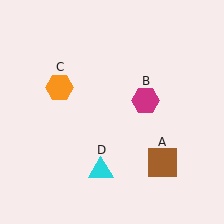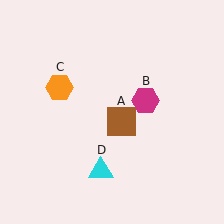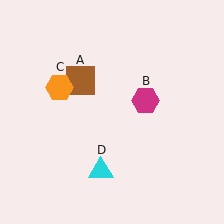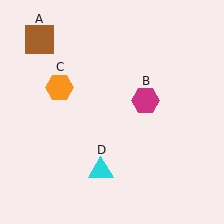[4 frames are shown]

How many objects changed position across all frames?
1 object changed position: brown square (object A).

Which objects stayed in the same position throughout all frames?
Magenta hexagon (object B) and orange hexagon (object C) and cyan triangle (object D) remained stationary.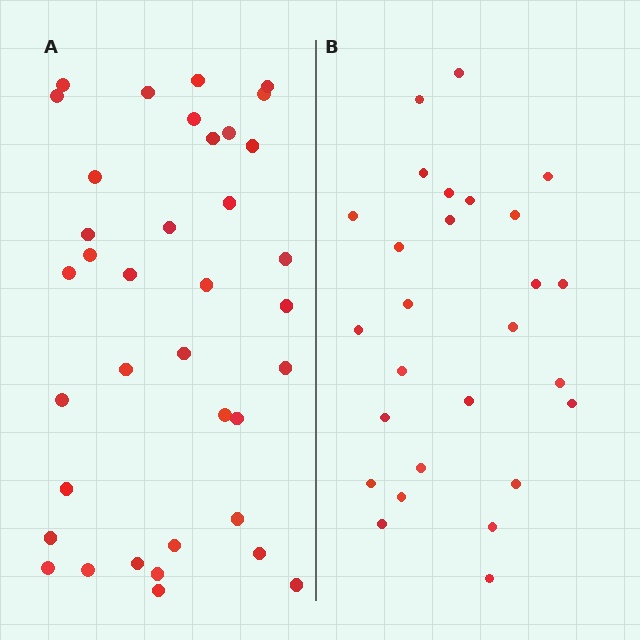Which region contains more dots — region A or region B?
Region A (the left region) has more dots.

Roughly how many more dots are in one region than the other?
Region A has roughly 10 or so more dots than region B.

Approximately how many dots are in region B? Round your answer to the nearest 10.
About 30 dots. (The exact count is 27, which rounds to 30.)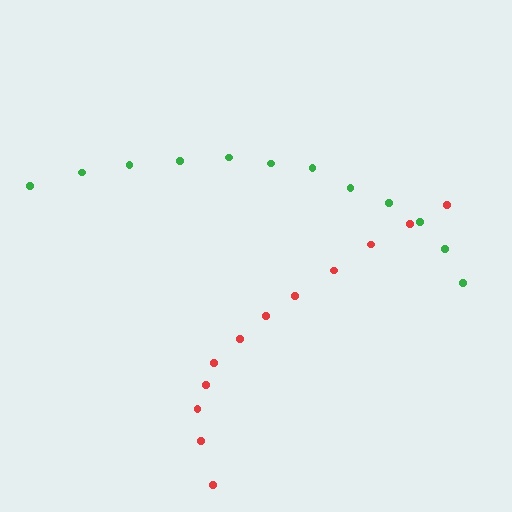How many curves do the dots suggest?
There are 2 distinct paths.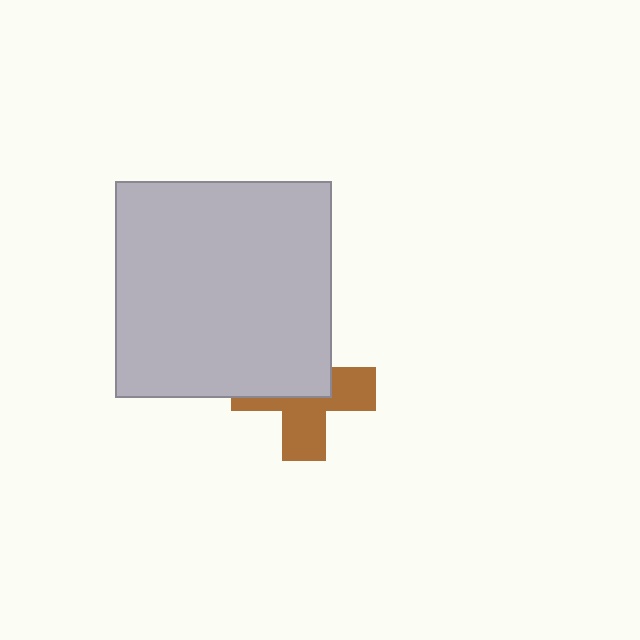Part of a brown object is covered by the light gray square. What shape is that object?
It is a cross.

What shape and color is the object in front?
The object in front is a light gray square.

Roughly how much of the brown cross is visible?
About half of it is visible (roughly 51%).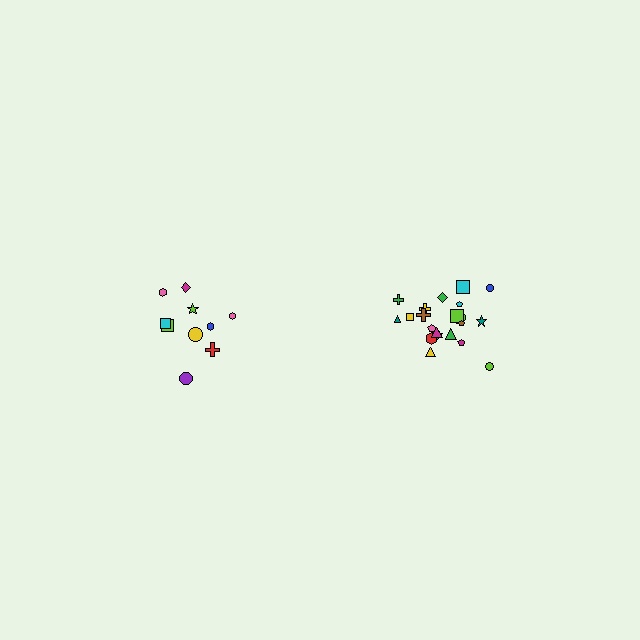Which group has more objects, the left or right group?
The right group.